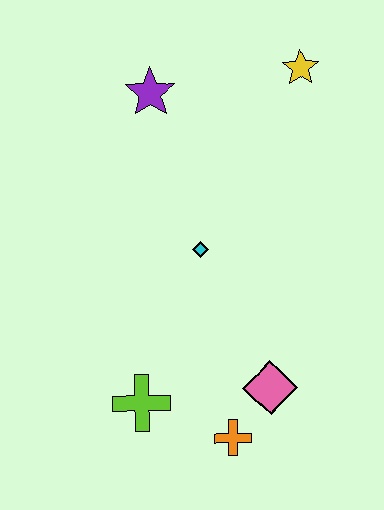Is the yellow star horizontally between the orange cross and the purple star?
No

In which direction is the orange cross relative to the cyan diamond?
The orange cross is below the cyan diamond.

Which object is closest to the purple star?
The yellow star is closest to the purple star.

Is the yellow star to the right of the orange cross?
Yes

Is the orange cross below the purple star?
Yes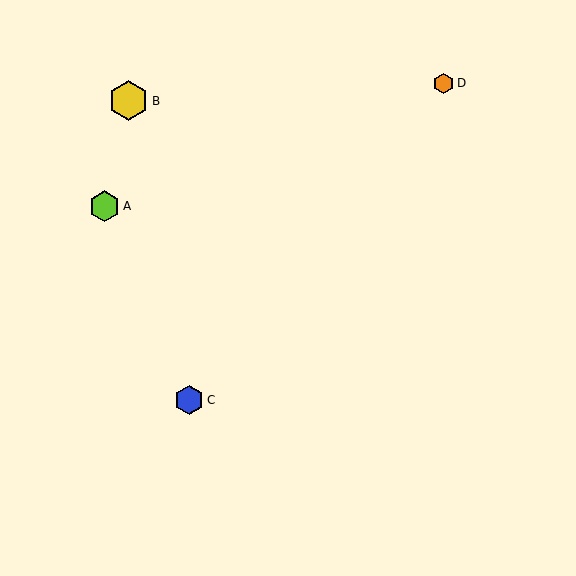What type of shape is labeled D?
Shape D is an orange hexagon.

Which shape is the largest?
The yellow hexagon (labeled B) is the largest.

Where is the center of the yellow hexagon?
The center of the yellow hexagon is at (129, 101).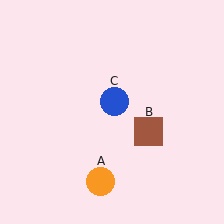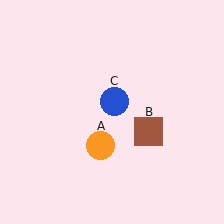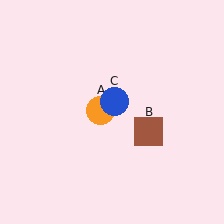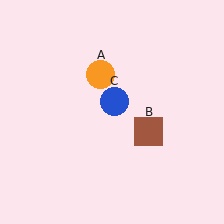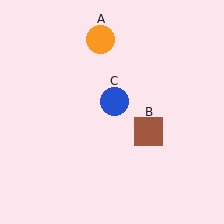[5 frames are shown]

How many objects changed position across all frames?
1 object changed position: orange circle (object A).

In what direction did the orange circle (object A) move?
The orange circle (object A) moved up.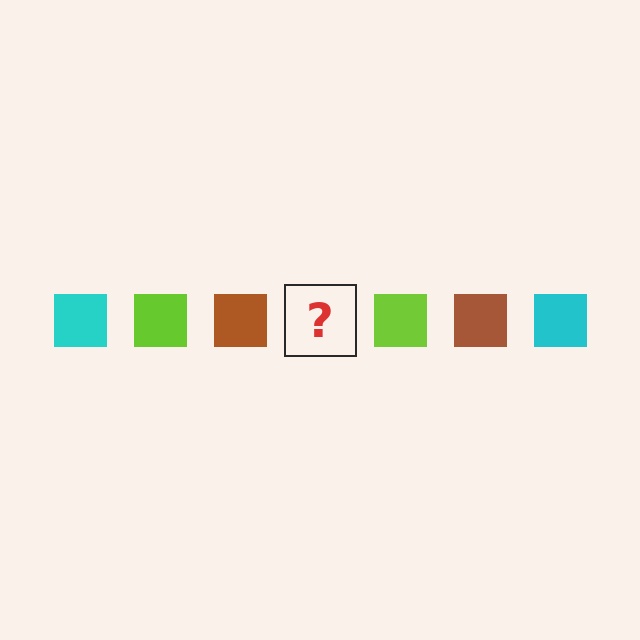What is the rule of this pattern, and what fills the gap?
The rule is that the pattern cycles through cyan, lime, brown squares. The gap should be filled with a cyan square.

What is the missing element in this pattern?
The missing element is a cyan square.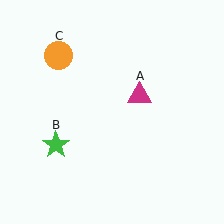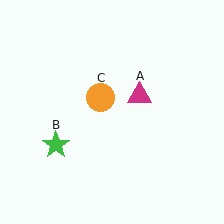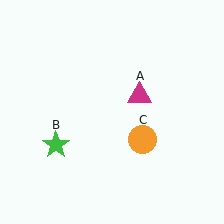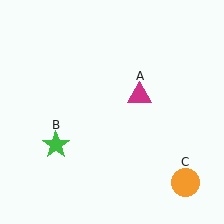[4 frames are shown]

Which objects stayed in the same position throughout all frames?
Magenta triangle (object A) and green star (object B) remained stationary.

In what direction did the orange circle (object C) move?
The orange circle (object C) moved down and to the right.